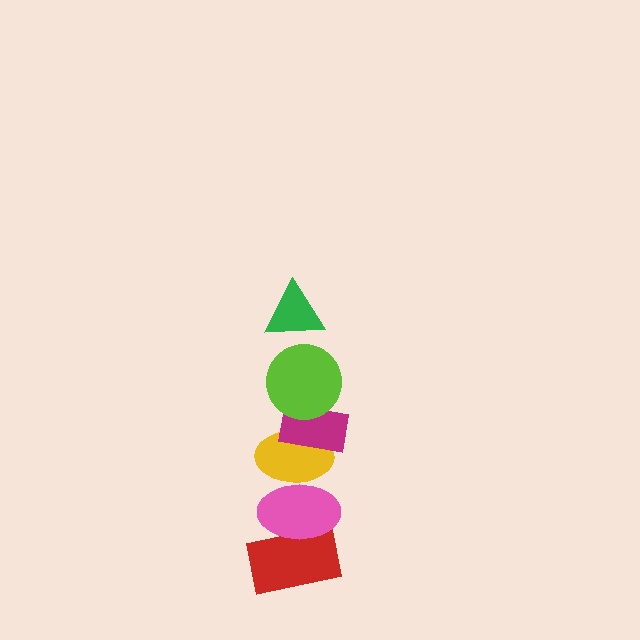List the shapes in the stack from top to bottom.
From top to bottom: the green triangle, the lime circle, the magenta rectangle, the yellow ellipse, the pink ellipse, the red rectangle.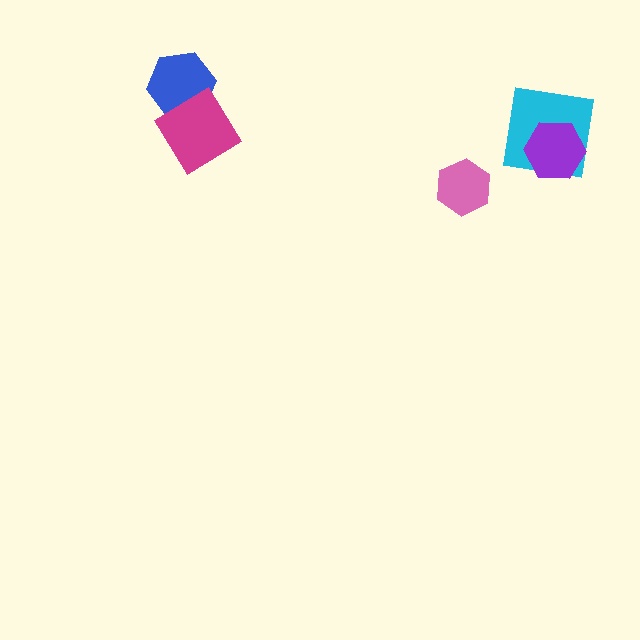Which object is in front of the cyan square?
The purple hexagon is in front of the cyan square.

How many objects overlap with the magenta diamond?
1 object overlaps with the magenta diamond.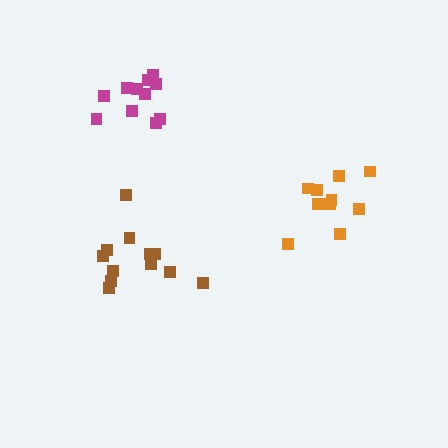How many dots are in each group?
Group 1: 12 dots, Group 2: 10 dots, Group 3: 11 dots (33 total).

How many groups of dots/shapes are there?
There are 3 groups.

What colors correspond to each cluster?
The clusters are colored: brown, orange, magenta.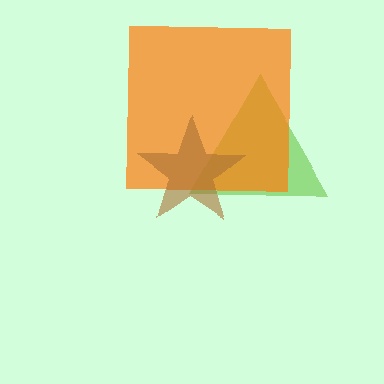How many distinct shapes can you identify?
There are 3 distinct shapes: a lime triangle, an orange square, a brown star.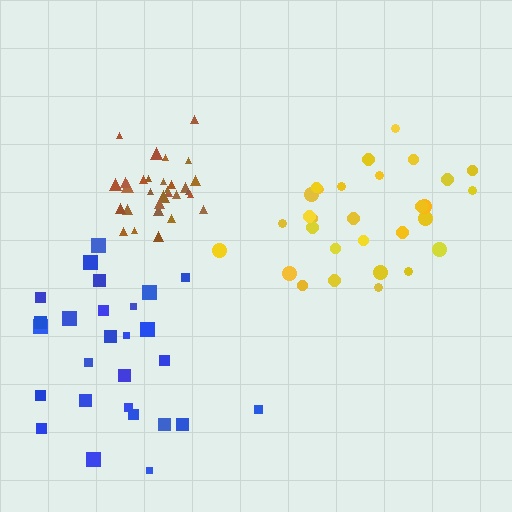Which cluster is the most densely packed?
Brown.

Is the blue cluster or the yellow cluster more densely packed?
Yellow.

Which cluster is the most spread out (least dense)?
Blue.